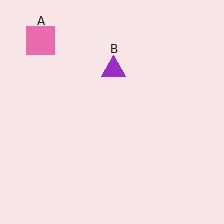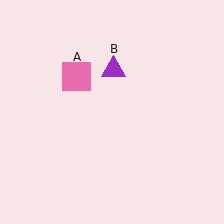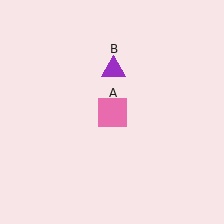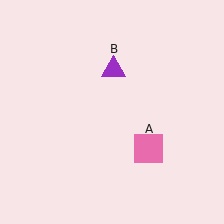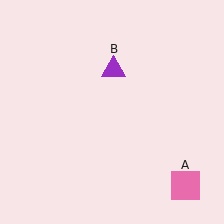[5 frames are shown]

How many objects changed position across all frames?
1 object changed position: pink square (object A).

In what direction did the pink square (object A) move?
The pink square (object A) moved down and to the right.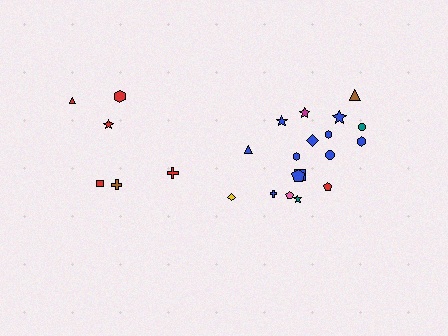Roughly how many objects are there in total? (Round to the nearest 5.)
Roughly 25 objects in total.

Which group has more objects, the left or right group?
The right group.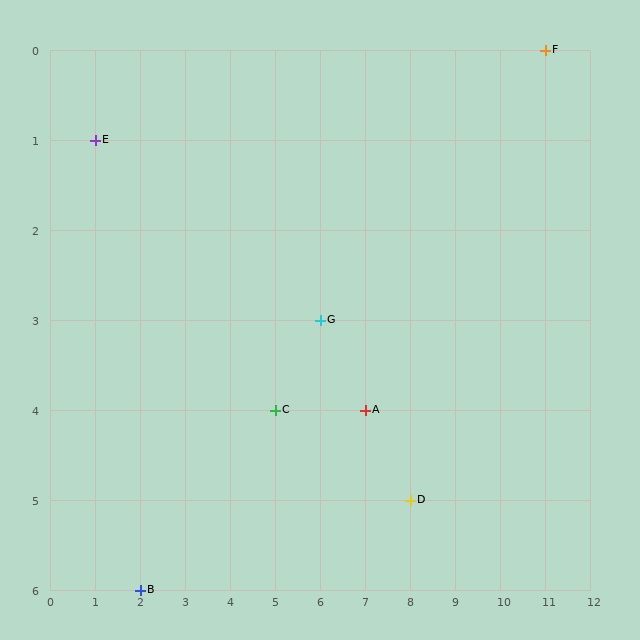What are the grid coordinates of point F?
Point F is at grid coordinates (11, 0).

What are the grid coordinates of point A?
Point A is at grid coordinates (7, 4).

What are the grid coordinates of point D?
Point D is at grid coordinates (8, 5).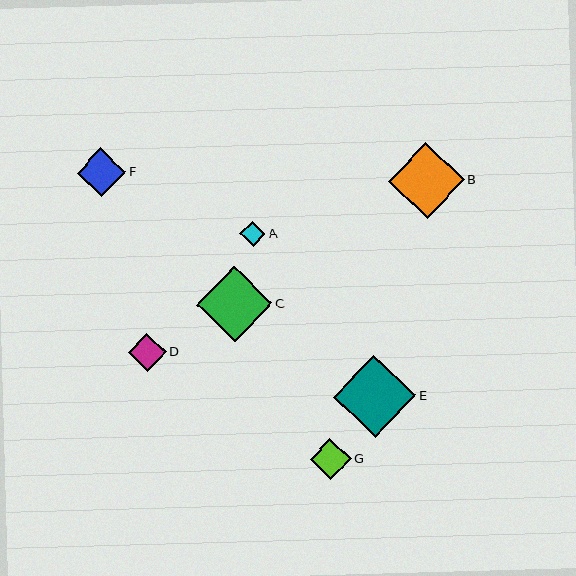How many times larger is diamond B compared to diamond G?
Diamond B is approximately 1.9 times the size of diamond G.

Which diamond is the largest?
Diamond E is the largest with a size of approximately 82 pixels.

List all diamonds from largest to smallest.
From largest to smallest: E, B, C, F, G, D, A.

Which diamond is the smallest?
Diamond A is the smallest with a size of approximately 25 pixels.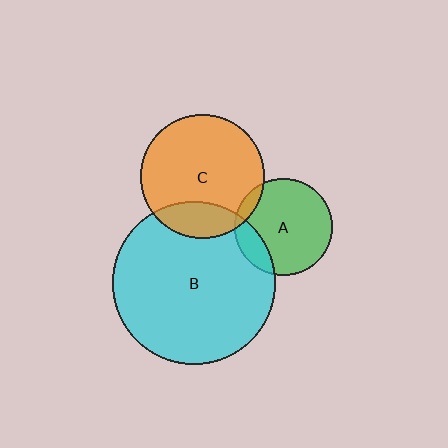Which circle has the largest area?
Circle B (cyan).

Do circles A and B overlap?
Yes.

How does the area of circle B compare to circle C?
Approximately 1.7 times.